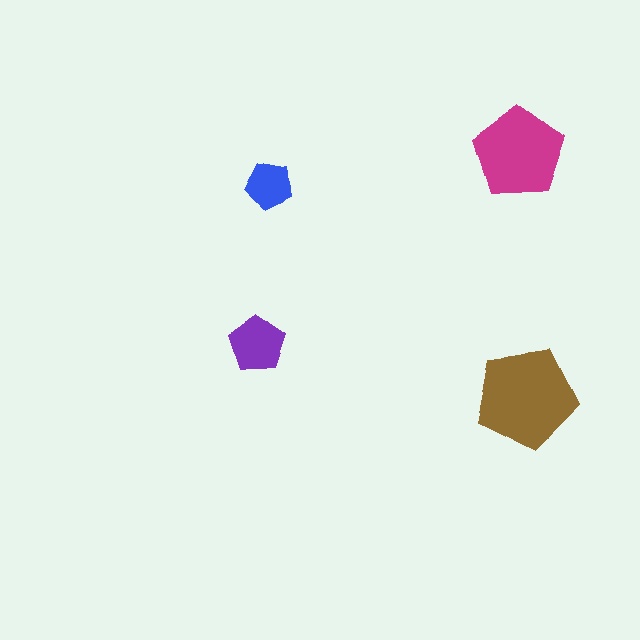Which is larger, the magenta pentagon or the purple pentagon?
The magenta one.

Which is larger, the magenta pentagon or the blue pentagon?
The magenta one.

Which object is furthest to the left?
The purple pentagon is leftmost.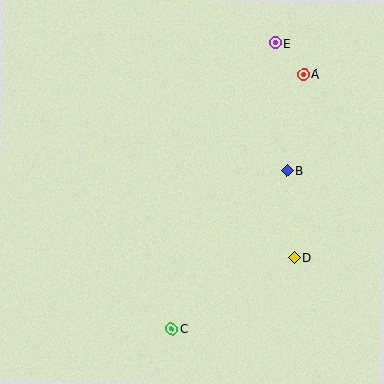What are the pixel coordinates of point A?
Point A is at (304, 74).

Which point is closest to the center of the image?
Point B at (287, 170) is closest to the center.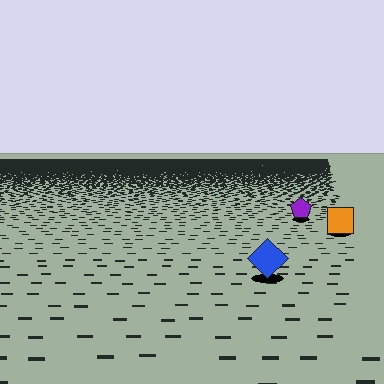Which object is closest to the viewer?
The blue diamond is closest. The texture marks near it are larger and more spread out.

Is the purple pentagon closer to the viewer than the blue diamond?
No. The blue diamond is closer — you can tell from the texture gradient: the ground texture is coarser near it.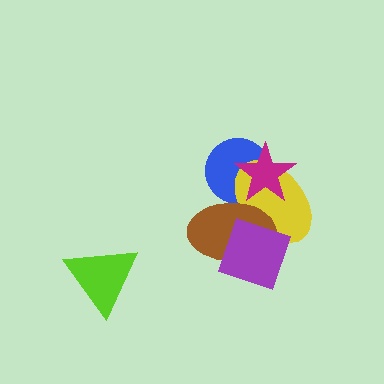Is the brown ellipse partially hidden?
Yes, it is partially covered by another shape.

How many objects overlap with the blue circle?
3 objects overlap with the blue circle.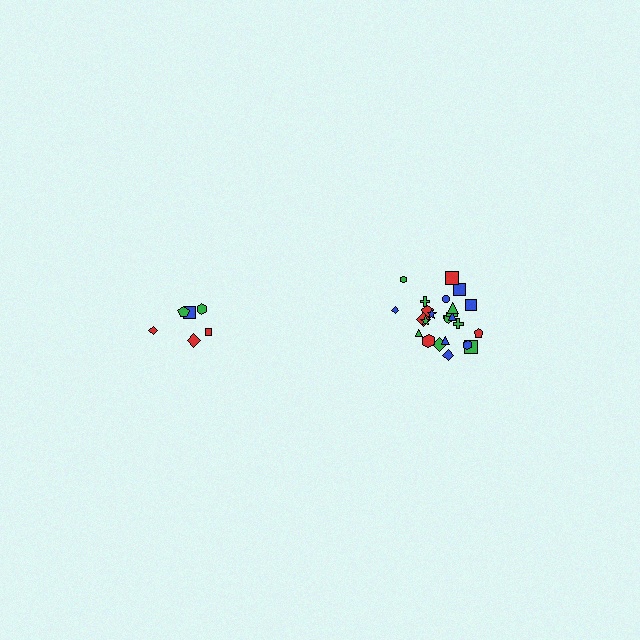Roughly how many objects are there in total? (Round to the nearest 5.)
Roughly 30 objects in total.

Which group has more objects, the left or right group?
The right group.